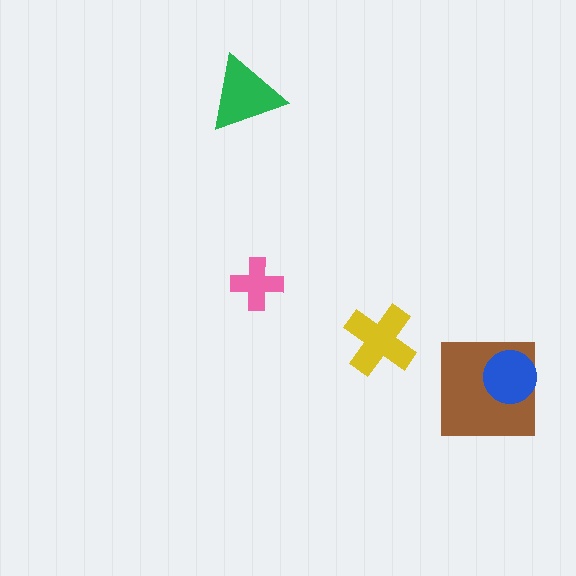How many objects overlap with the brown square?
1 object overlaps with the brown square.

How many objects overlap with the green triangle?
0 objects overlap with the green triangle.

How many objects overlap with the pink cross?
0 objects overlap with the pink cross.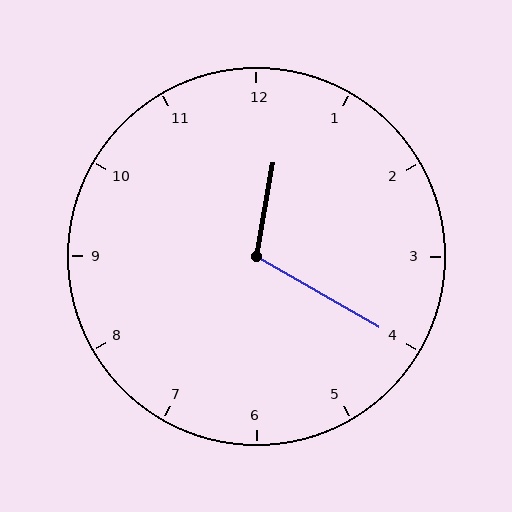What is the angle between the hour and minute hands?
Approximately 110 degrees.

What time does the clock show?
12:20.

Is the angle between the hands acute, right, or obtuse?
It is obtuse.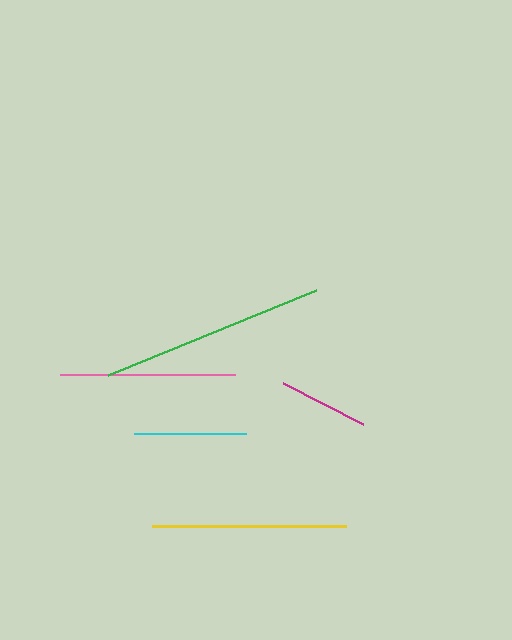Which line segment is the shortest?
The magenta line is the shortest at approximately 89 pixels.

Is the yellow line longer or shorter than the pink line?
The yellow line is longer than the pink line.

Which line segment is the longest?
The green line is the longest at approximately 225 pixels.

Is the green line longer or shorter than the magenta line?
The green line is longer than the magenta line.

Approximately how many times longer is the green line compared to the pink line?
The green line is approximately 1.3 times the length of the pink line.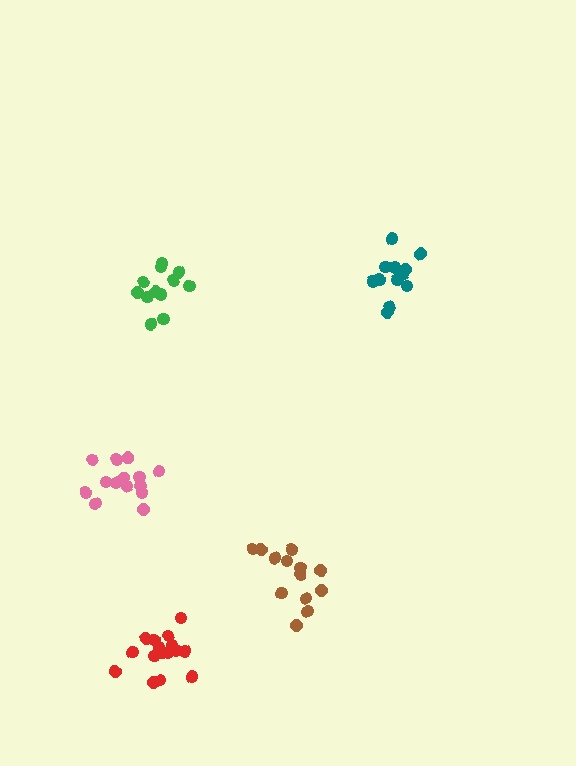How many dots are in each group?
Group 1: 13 dots, Group 2: 16 dots, Group 3: 12 dots, Group 4: 13 dots, Group 5: 15 dots (69 total).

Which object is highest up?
The teal cluster is topmost.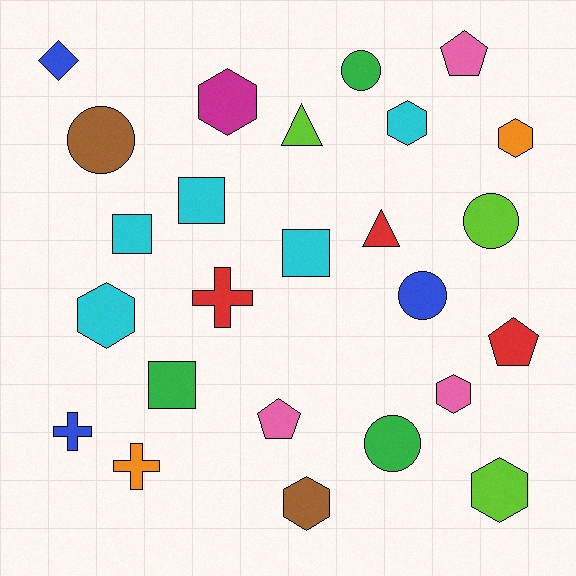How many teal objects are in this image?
There are no teal objects.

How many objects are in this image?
There are 25 objects.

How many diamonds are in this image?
There is 1 diamond.